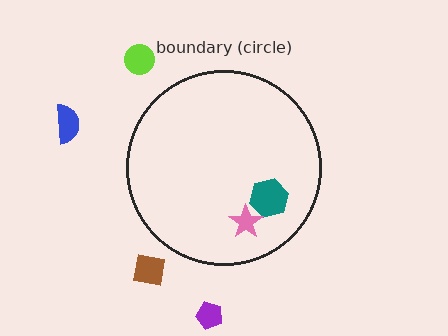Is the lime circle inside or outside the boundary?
Outside.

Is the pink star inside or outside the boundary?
Inside.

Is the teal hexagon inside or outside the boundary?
Inside.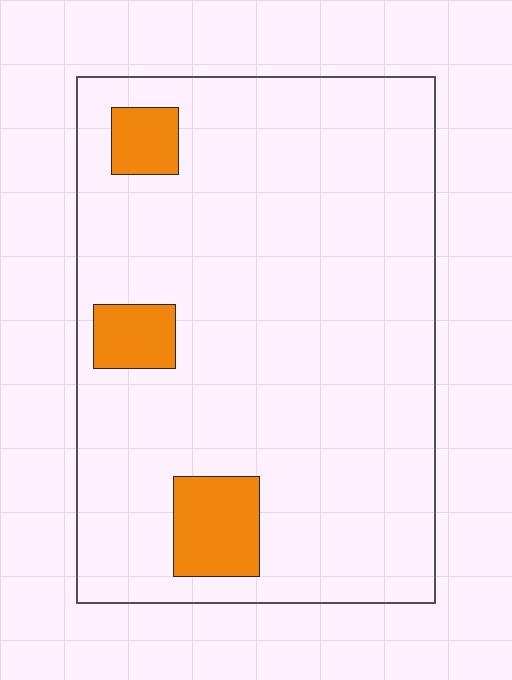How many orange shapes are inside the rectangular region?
3.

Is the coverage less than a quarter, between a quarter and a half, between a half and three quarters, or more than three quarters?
Less than a quarter.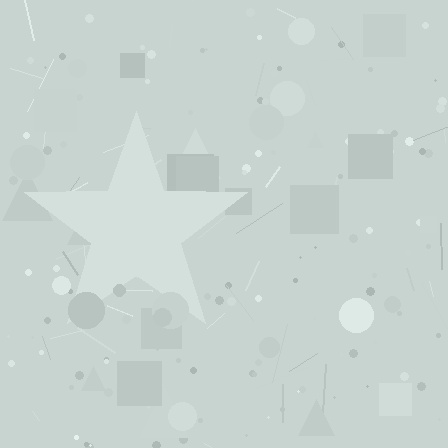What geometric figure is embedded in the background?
A star is embedded in the background.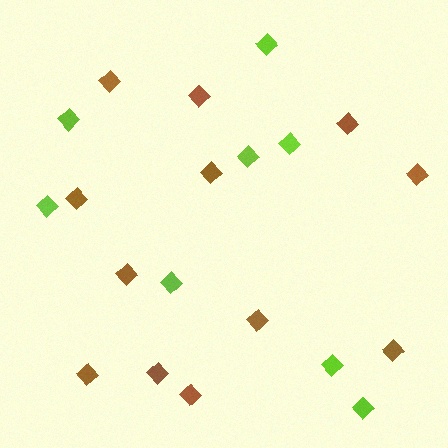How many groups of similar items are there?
There are 2 groups: one group of lime diamonds (8) and one group of brown diamonds (12).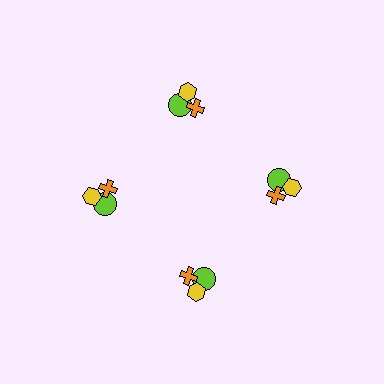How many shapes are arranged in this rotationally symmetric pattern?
There are 12 shapes, arranged in 4 groups of 3.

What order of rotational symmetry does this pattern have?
This pattern has 4-fold rotational symmetry.